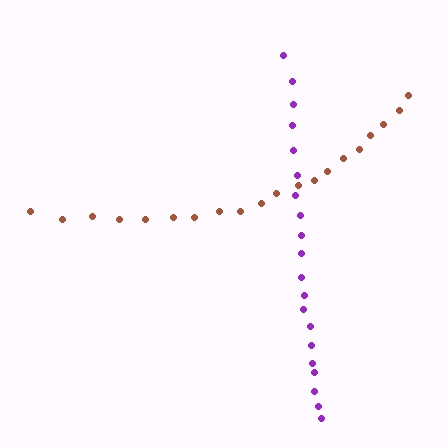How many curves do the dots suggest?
There are 2 distinct paths.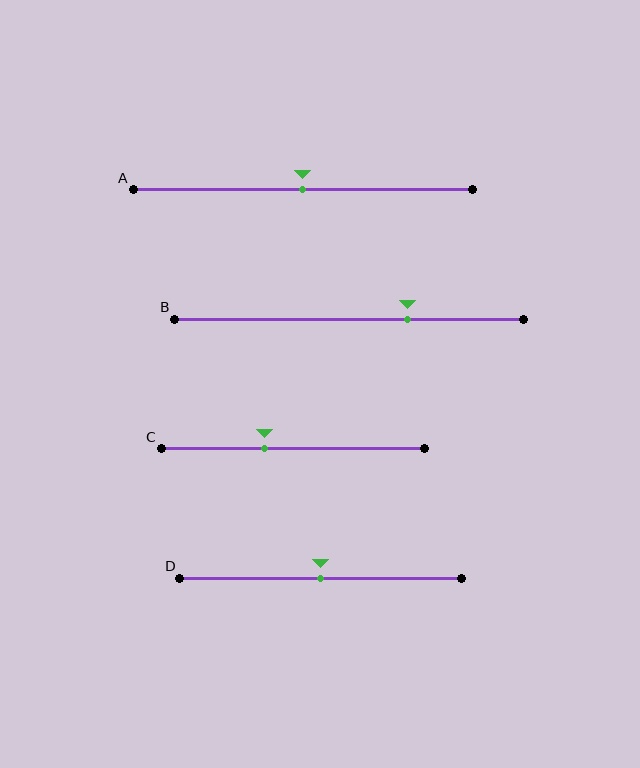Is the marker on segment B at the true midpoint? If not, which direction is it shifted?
No, the marker on segment B is shifted to the right by about 17% of the segment length.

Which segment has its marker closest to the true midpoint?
Segment A has its marker closest to the true midpoint.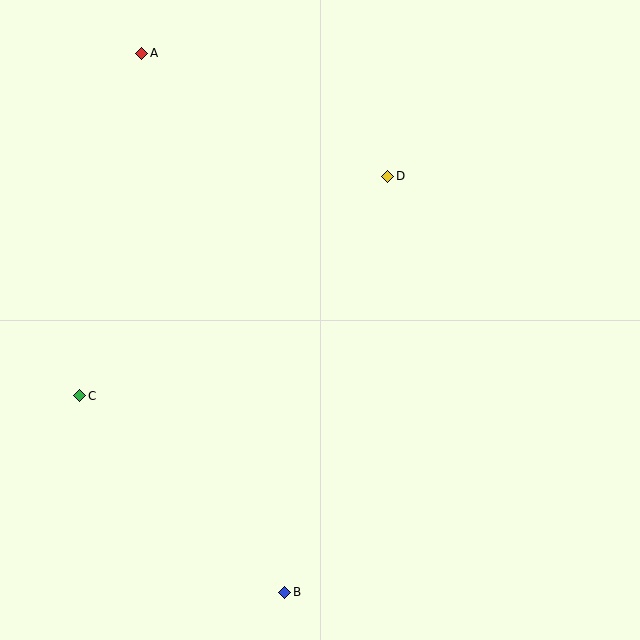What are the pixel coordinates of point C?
Point C is at (80, 396).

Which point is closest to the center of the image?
Point D at (388, 176) is closest to the center.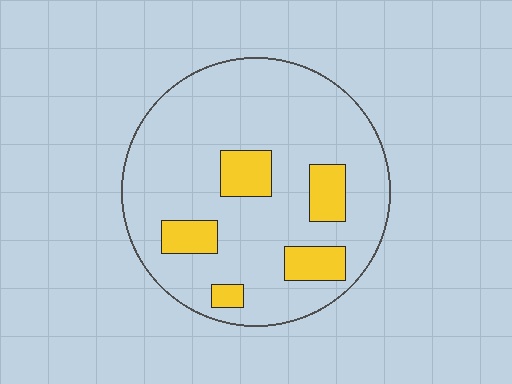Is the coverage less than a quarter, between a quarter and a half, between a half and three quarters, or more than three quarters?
Less than a quarter.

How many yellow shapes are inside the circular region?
5.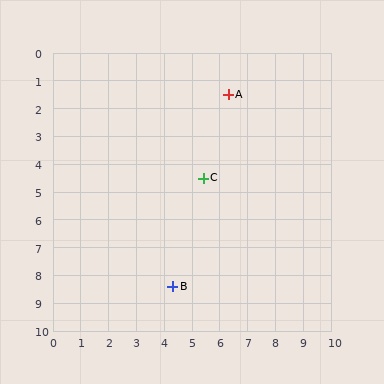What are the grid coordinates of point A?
Point A is at approximately (6.3, 1.5).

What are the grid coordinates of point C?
Point C is at approximately (5.4, 4.5).